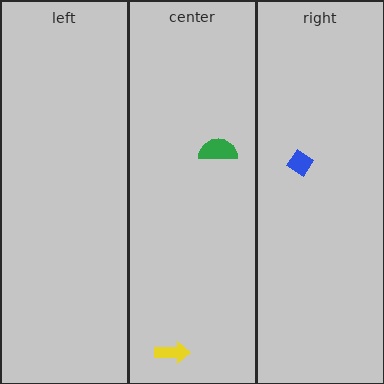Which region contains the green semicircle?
The center region.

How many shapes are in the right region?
1.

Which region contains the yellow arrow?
The center region.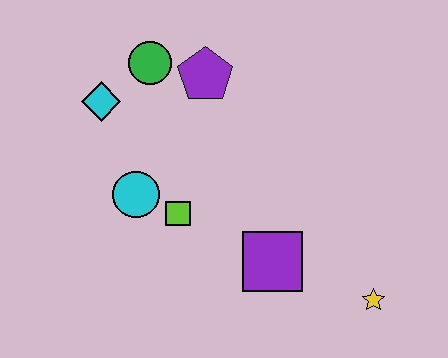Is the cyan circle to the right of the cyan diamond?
Yes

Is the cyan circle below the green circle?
Yes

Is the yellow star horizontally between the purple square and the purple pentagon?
No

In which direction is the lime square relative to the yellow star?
The lime square is to the left of the yellow star.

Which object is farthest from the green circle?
The yellow star is farthest from the green circle.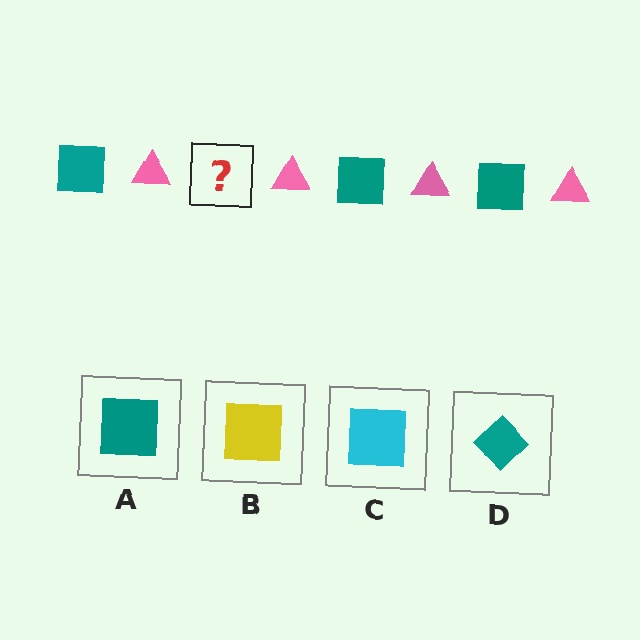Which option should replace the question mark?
Option A.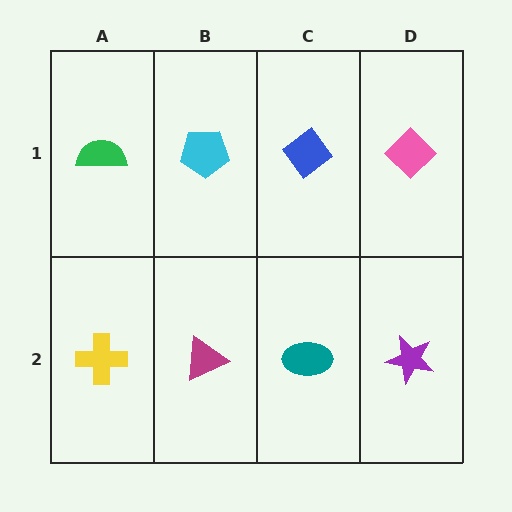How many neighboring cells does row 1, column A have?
2.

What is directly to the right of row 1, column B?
A blue diamond.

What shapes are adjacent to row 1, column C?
A teal ellipse (row 2, column C), a cyan pentagon (row 1, column B), a pink diamond (row 1, column D).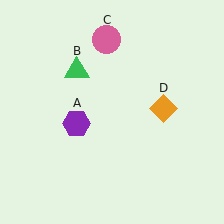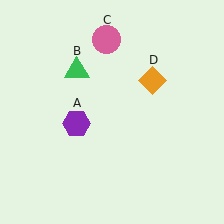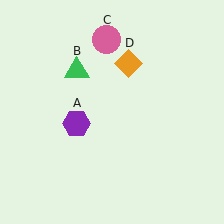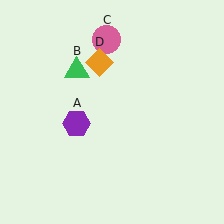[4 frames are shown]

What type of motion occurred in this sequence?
The orange diamond (object D) rotated counterclockwise around the center of the scene.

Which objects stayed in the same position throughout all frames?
Purple hexagon (object A) and green triangle (object B) and pink circle (object C) remained stationary.